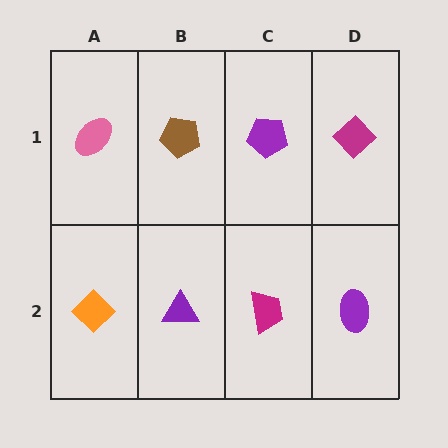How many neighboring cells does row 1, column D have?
2.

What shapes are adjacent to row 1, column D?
A purple ellipse (row 2, column D), a purple pentagon (row 1, column C).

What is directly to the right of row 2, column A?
A purple triangle.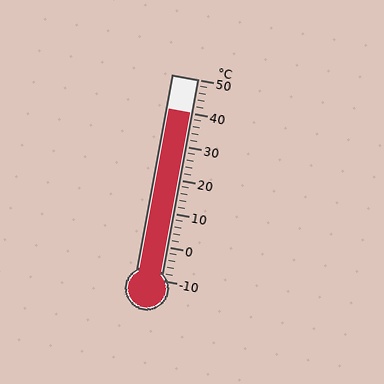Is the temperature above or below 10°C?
The temperature is above 10°C.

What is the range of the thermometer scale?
The thermometer scale ranges from -10°C to 50°C.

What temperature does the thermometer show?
The thermometer shows approximately 40°C.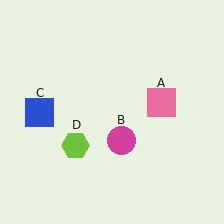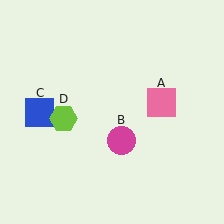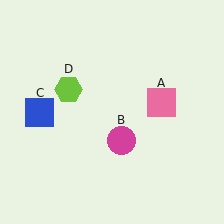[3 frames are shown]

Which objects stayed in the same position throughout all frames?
Pink square (object A) and magenta circle (object B) and blue square (object C) remained stationary.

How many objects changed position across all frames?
1 object changed position: lime hexagon (object D).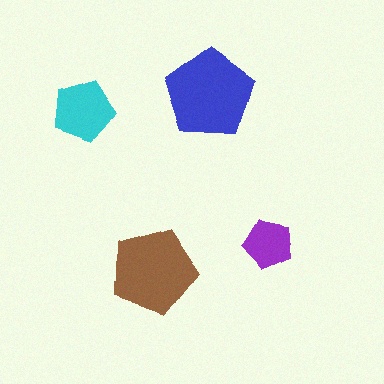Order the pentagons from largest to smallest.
the blue one, the brown one, the cyan one, the purple one.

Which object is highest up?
The blue pentagon is topmost.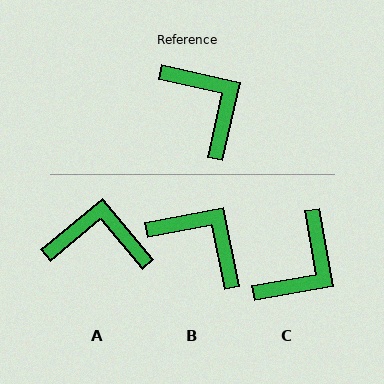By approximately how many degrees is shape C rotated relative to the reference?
Approximately 67 degrees clockwise.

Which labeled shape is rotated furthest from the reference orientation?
C, about 67 degrees away.